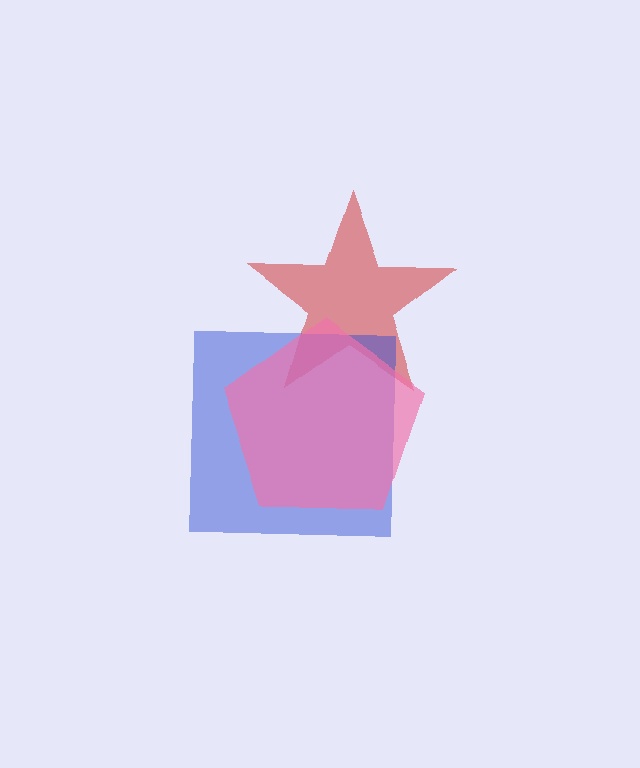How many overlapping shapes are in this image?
There are 3 overlapping shapes in the image.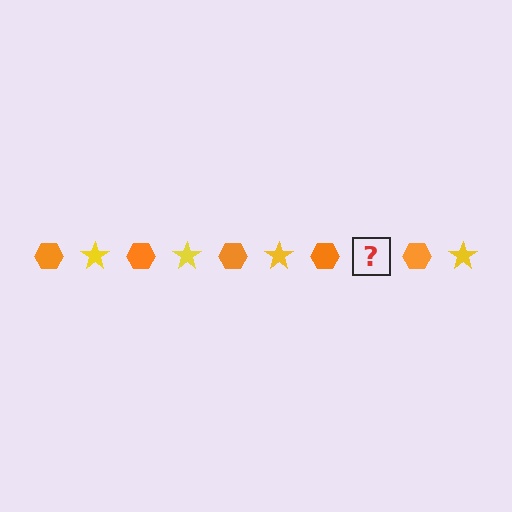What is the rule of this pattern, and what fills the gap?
The rule is that the pattern alternates between orange hexagon and yellow star. The gap should be filled with a yellow star.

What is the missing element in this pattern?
The missing element is a yellow star.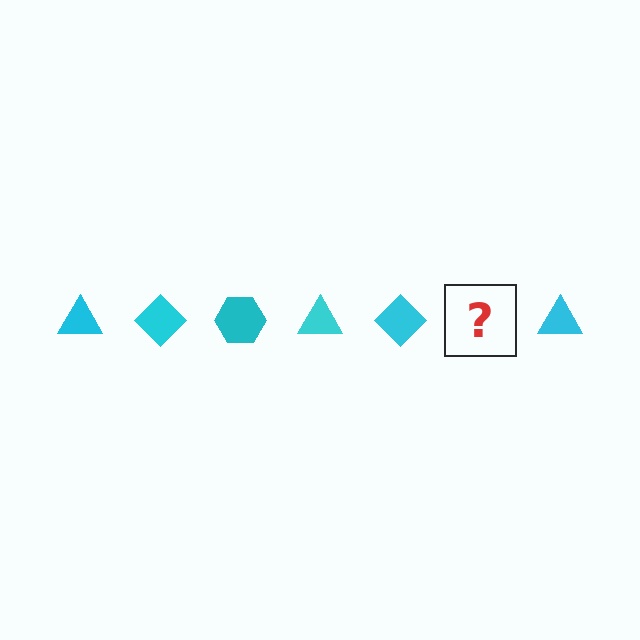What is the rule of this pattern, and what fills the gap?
The rule is that the pattern cycles through triangle, diamond, hexagon shapes in cyan. The gap should be filled with a cyan hexagon.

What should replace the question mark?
The question mark should be replaced with a cyan hexagon.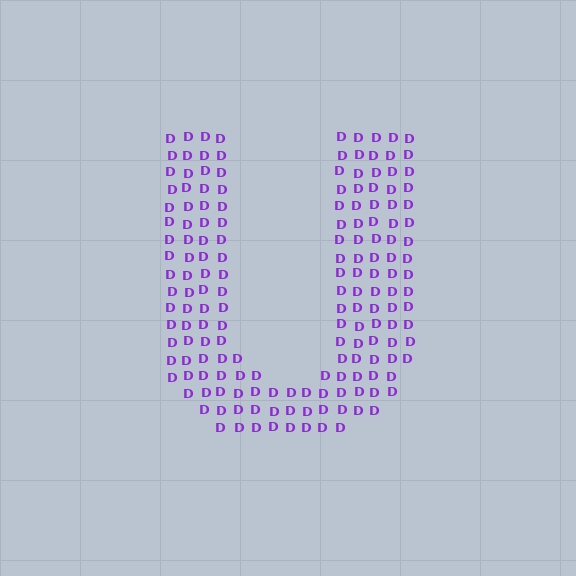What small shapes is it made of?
It is made of small letter D's.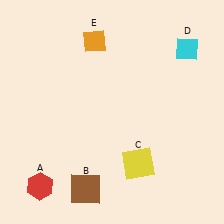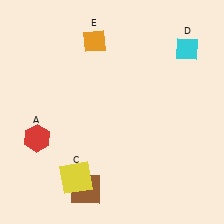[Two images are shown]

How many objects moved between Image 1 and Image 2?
2 objects moved between the two images.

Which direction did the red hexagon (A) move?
The red hexagon (A) moved up.